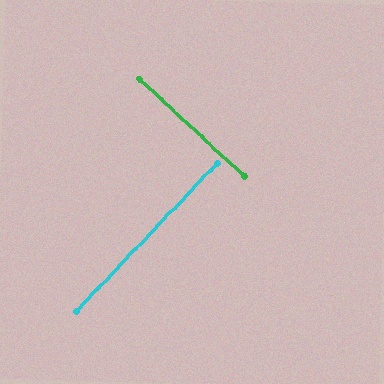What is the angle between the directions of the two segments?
Approximately 89 degrees.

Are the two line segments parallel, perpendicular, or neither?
Perpendicular — they meet at approximately 89°.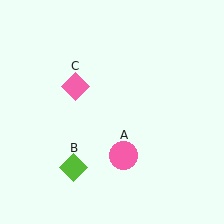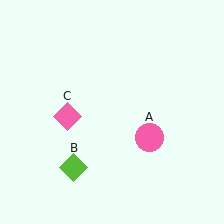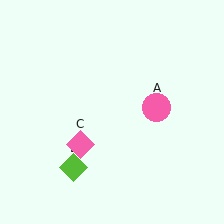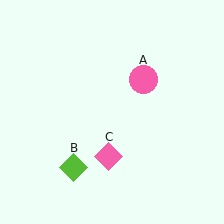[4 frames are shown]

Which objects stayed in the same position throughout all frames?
Lime diamond (object B) remained stationary.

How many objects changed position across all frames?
2 objects changed position: pink circle (object A), pink diamond (object C).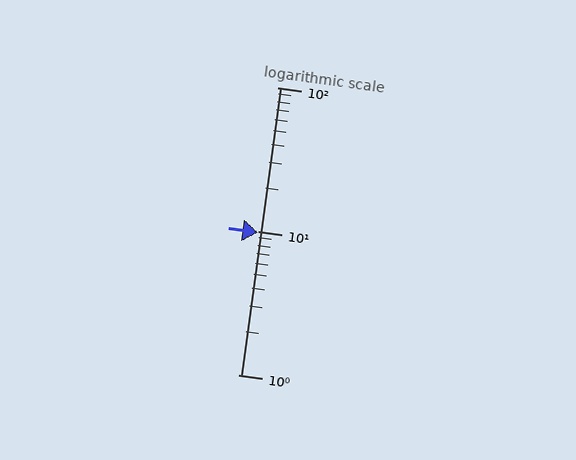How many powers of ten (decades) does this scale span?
The scale spans 2 decades, from 1 to 100.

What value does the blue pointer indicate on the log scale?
The pointer indicates approximately 9.8.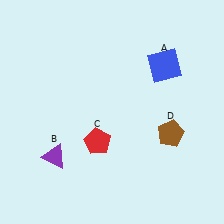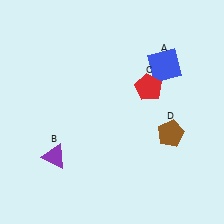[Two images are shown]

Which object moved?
The red pentagon (C) moved up.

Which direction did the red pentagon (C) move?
The red pentagon (C) moved up.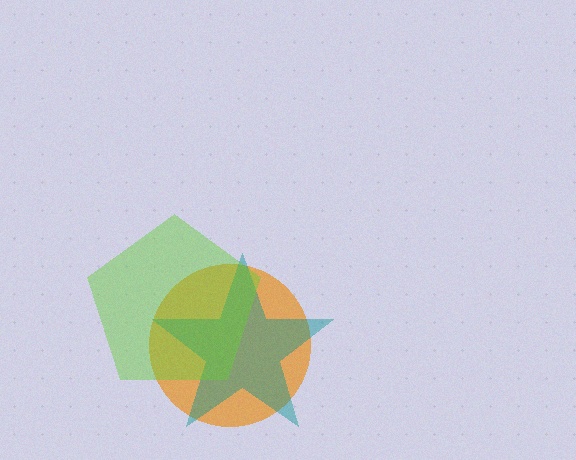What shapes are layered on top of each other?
The layered shapes are: an orange circle, a teal star, a lime pentagon.